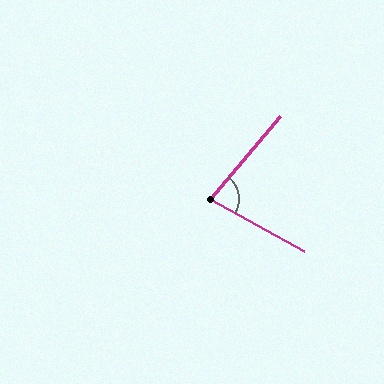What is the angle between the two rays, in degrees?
Approximately 79 degrees.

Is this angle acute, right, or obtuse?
It is acute.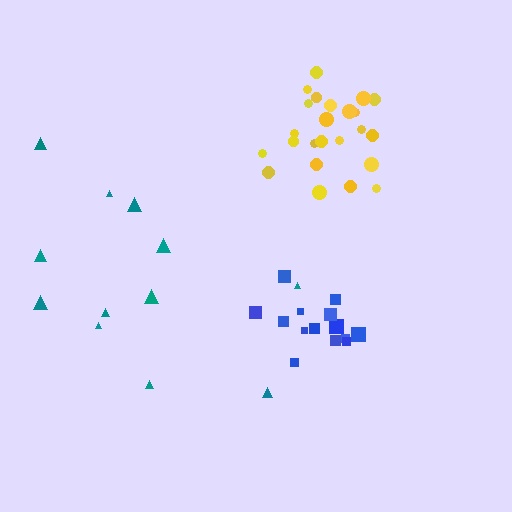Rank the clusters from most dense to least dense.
blue, yellow, teal.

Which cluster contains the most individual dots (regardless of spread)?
Yellow (24).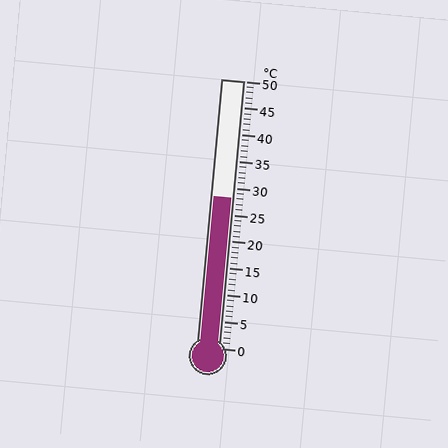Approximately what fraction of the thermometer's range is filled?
The thermometer is filled to approximately 55% of its range.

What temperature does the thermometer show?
The thermometer shows approximately 28°C.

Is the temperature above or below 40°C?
The temperature is below 40°C.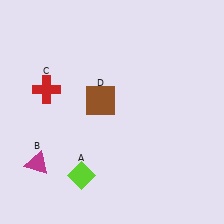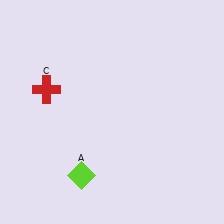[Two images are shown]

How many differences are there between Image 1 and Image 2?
There are 2 differences between the two images.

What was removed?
The brown square (D), the magenta triangle (B) were removed in Image 2.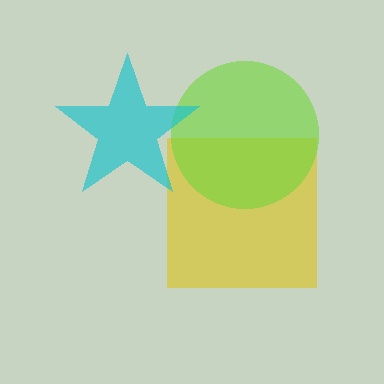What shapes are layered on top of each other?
The layered shapes are: a yellow square, a lime circle, a cyan star.